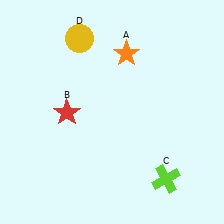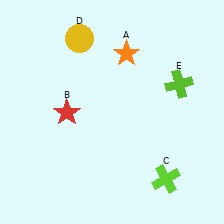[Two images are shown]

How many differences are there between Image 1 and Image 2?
There is 1 difference between the two images.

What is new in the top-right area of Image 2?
A lime cross (E) was added in the top-right area of Image 2.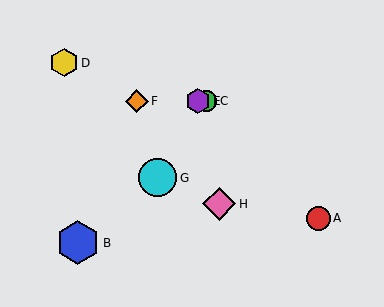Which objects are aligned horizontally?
Objects C, E, F are aligned horizontally.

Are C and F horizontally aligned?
Yes, both are at y≈101.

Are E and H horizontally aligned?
No, E is at y≈101 and H is at y≈204.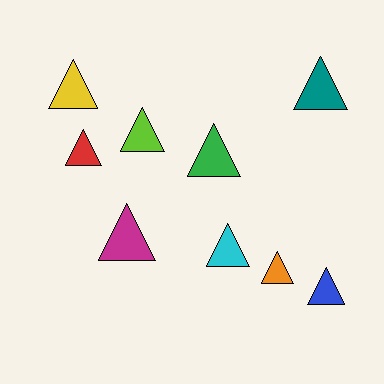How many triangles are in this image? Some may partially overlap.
There are 9 triangles.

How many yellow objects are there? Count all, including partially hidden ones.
There is 1 yellow object.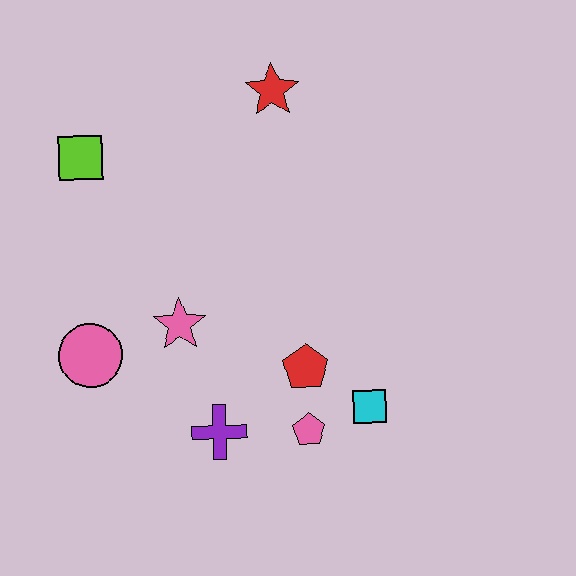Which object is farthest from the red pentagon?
The lime square is farthest from the red pentagon.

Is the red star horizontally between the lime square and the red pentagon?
Yes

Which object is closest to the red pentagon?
The pink pentagon is closest to the red pentagon.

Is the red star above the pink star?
Yes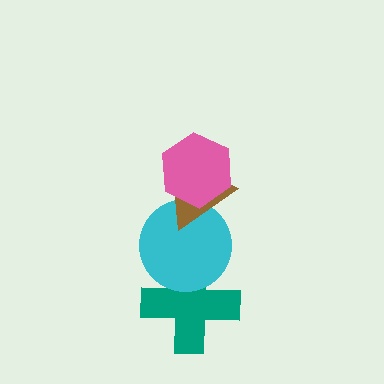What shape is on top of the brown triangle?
The pink hexagon is on top of the brown triangle.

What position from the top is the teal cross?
The teal cross is 4th from the top.